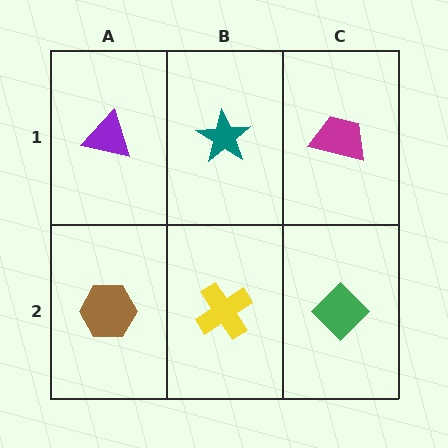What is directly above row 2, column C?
A magenta trapezoid.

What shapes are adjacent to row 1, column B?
A yellow cross (row 2, column B), a purple triangle (row 1, column A), a magenta trapezoid (row 1, column C).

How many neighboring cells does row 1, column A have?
2.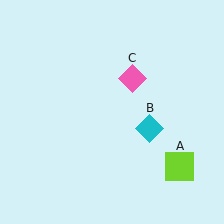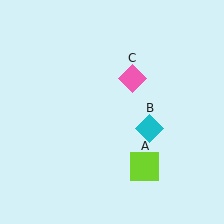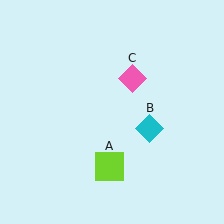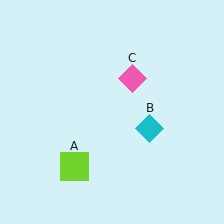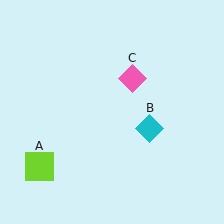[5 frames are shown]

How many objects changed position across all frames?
1 object changed position: lime square (object A).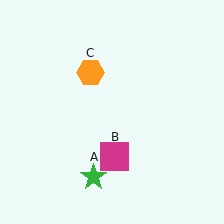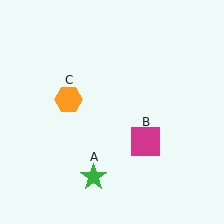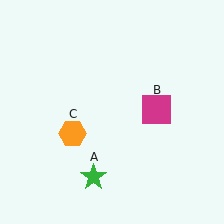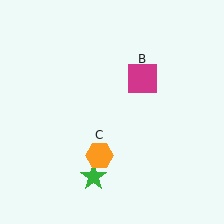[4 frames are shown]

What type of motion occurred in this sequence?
The magenta square (object B), orange hexagon (object C) rotated counterclockwise around the center of the scene.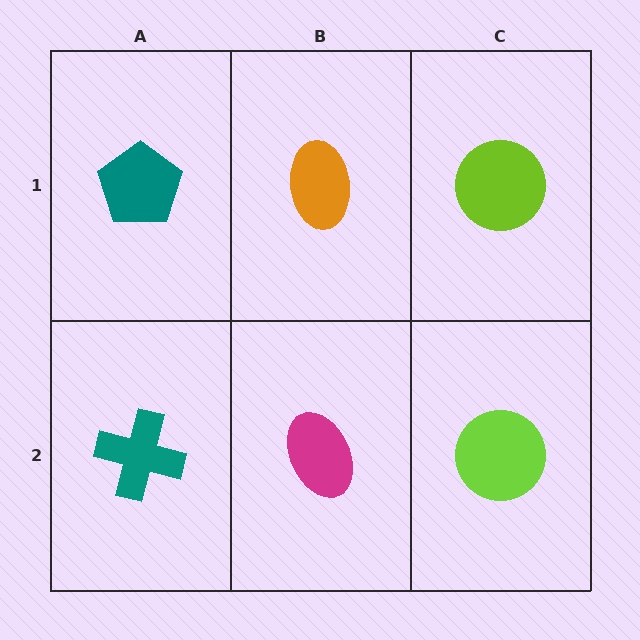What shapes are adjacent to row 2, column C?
A lime circle (row 1, column C), a magenta ellipse (row 2, column B).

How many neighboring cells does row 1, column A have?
2.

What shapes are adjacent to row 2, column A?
A teal pentagon (row 1, column A), a magenta ellipse (row 2, column B).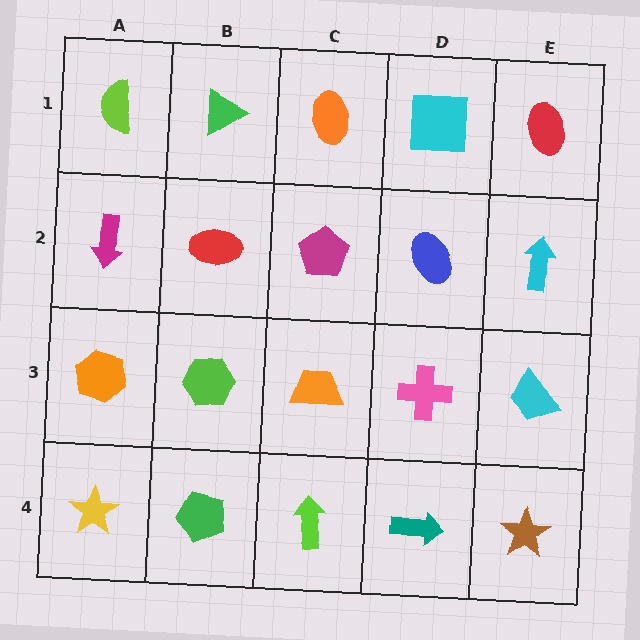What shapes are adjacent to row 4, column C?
An orange trapezoid (row 3, column C), a green pentagon (row 4, column B), a teal arrow (row 4, column D).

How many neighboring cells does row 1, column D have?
3.